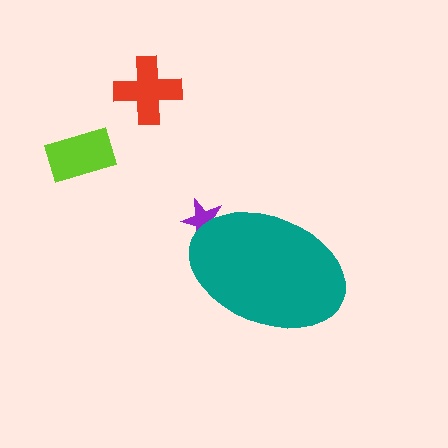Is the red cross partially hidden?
No, the red cross is fully visible.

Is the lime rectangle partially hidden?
No, the lime rectangle is fully visible.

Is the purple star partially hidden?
Yes, the purple star is partially hidden behind the teal ellipse.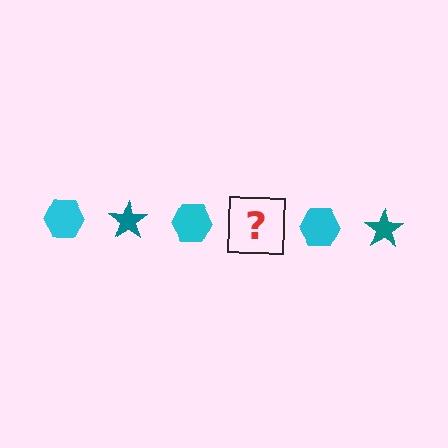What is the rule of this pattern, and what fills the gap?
The rule is that the pattern alternates between cyan hexagon and teal star. The gap should be filled with a teal star.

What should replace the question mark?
The question mark should be replaced with a teal star.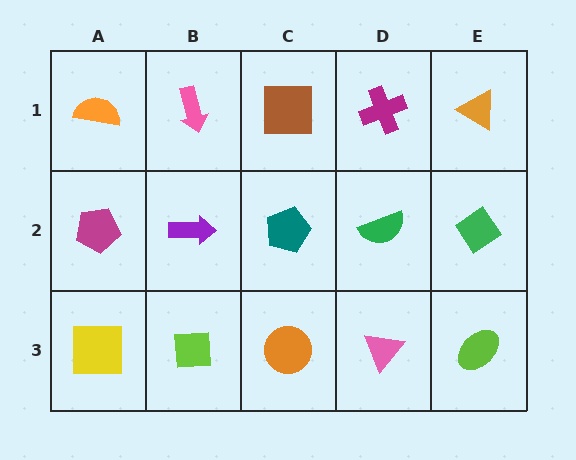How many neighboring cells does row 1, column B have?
3.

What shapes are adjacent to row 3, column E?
A green diamond (row 2, column E), a pink triangle (row 3, column D).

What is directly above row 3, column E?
A green diamond.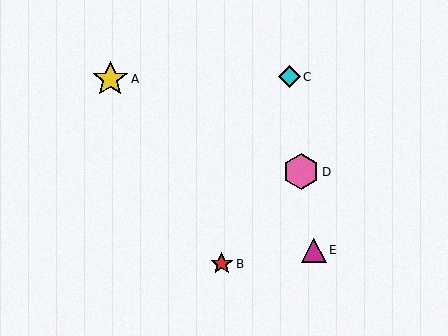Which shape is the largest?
The pink hexagon (labeled D) is the largest.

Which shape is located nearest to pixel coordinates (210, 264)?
The red star (labeled B) at (222, 264) is nearest to that location.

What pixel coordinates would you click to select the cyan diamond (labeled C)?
Click at (290, 77) to select the cyan diamond C.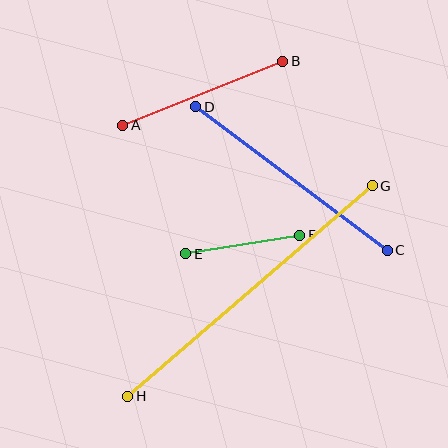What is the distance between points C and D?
The distance is approximately 239 pixels.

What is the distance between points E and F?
The distance is approximately 116 pixels.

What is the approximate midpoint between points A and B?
The midpoint is at approximately (203, 93) pixels.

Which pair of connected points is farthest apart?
Points G and H are farthest apart.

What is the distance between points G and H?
The distance is approximately 322 pixels.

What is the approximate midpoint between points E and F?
The midpoint is at approximately (243, 244) pixels.